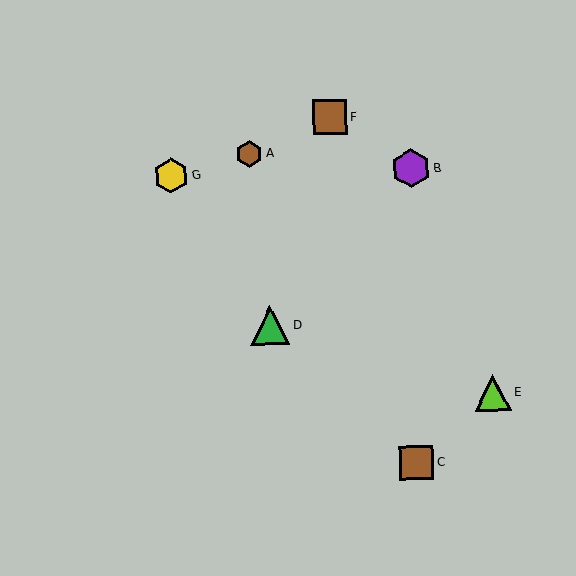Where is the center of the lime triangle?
The center of the lime triangle is at (493, 393).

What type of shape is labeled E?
Shape E is a lime triangle.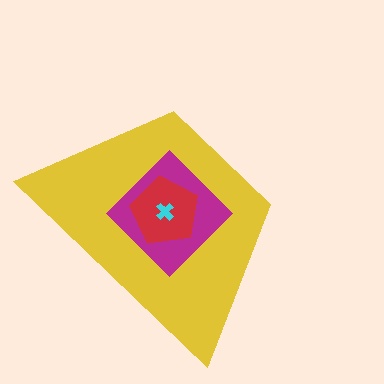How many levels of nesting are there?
4.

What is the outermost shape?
The yellow trapezoid.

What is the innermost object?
The cyan cross.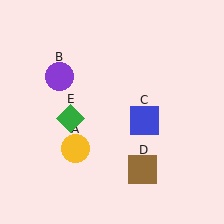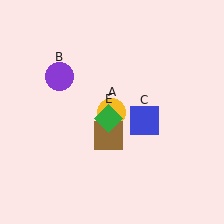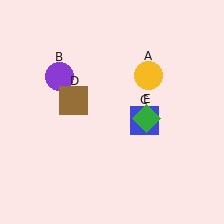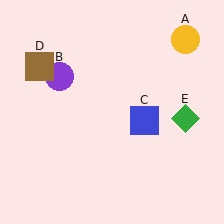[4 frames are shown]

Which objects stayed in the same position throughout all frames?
Purple circle (object B) and blue square (object C) remained stationary.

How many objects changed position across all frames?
3 objects changed position: yellow circle (object A), brown square (object D), green diamond (object E).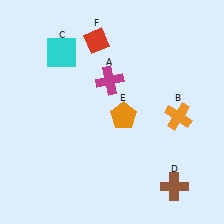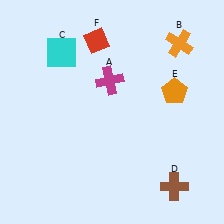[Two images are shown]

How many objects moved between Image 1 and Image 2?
2 objects moved between the two images.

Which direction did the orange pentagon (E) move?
The orange pentagon (E) moved right.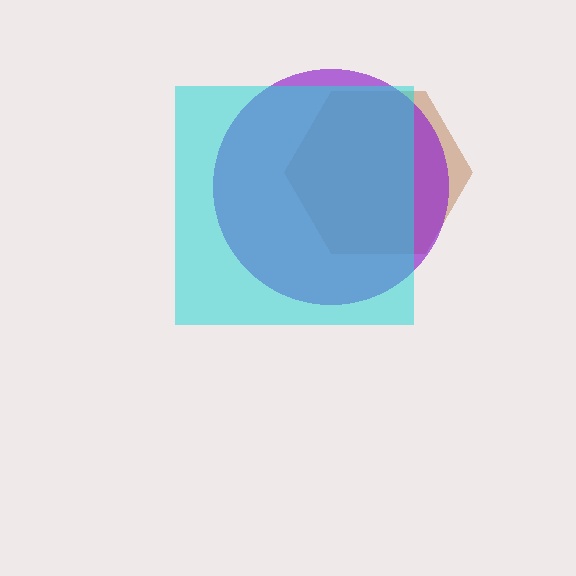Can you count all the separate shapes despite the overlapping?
Yes, there are 3 separate shapes.